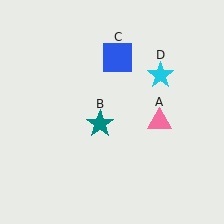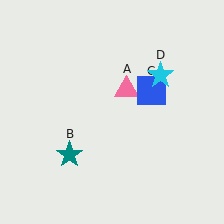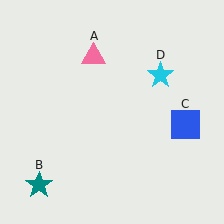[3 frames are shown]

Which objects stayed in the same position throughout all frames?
Cyan star (object D) remained stationary.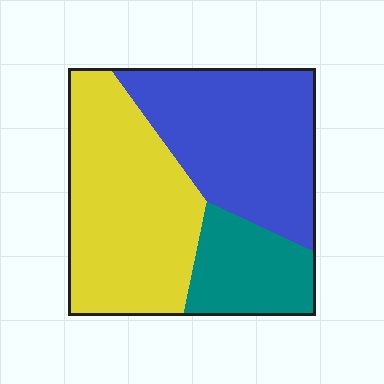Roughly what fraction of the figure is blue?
Blue takes up between a quarter and a half of the figure.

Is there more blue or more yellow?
Yellow.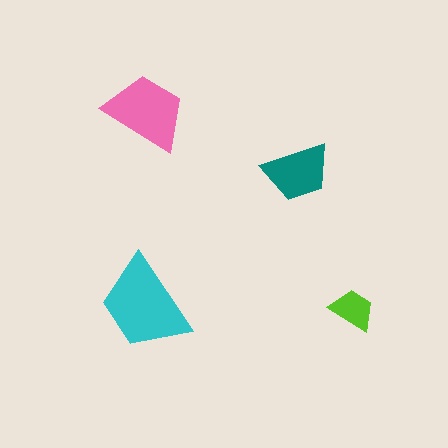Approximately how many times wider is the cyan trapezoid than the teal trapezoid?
About 1.5 times wider.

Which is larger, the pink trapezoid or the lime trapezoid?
The pink one.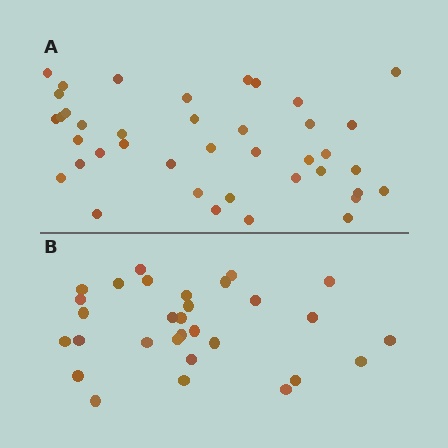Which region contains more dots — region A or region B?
Region A (the top region) has more dots.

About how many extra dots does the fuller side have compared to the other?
Region A has roughly 10 or so more dots than region B.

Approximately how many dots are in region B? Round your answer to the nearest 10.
About 30 dots.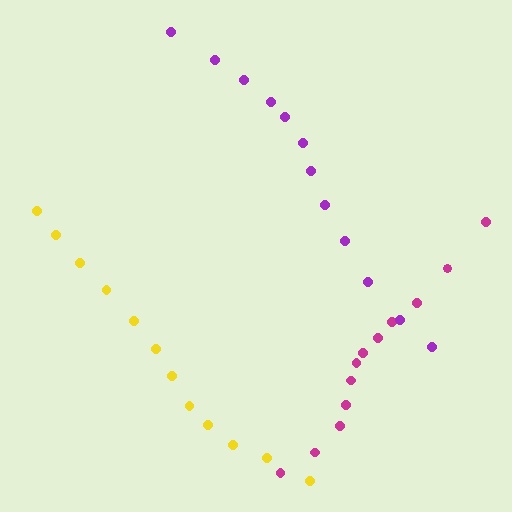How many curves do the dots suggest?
There are 3 distinct paths.